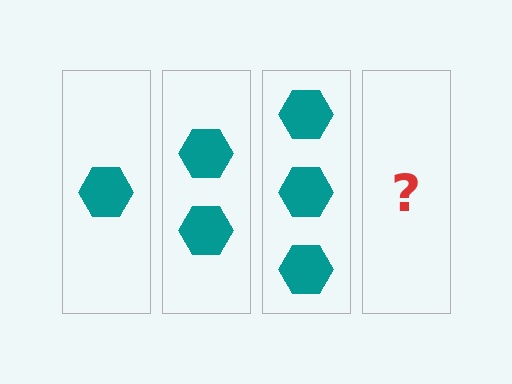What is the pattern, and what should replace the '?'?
The pattern is that each step adds one more hexagon. The '?' should be 4 hexagons.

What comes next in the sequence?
The next element should be 4 hexagons.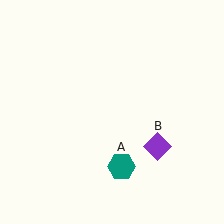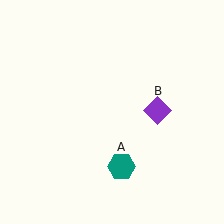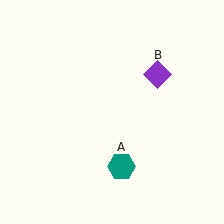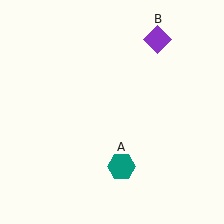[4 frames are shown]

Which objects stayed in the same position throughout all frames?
Teal hexagon (object A) remained stationary.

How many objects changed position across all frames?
1 object changed position: purple diamond (object B).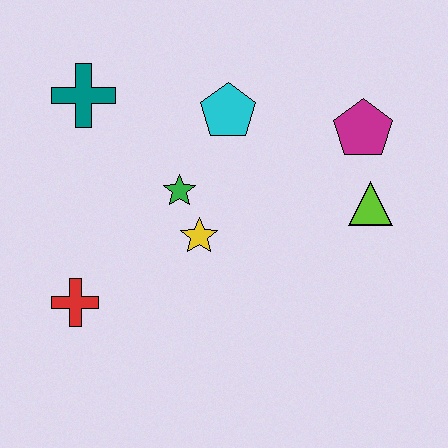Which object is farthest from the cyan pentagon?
The red cross is farthest from the cyan pentagon.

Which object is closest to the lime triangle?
The magenta pentagon is closest to the lime triangle.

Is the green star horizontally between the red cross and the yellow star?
Yes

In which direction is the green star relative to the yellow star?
The green star is above the yellow star.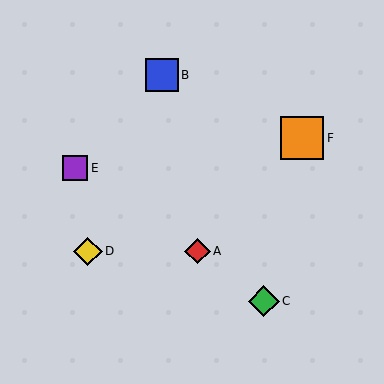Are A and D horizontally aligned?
Yes, both are at y≈251.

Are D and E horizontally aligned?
No, D is at y≈251 and E is at y≈168.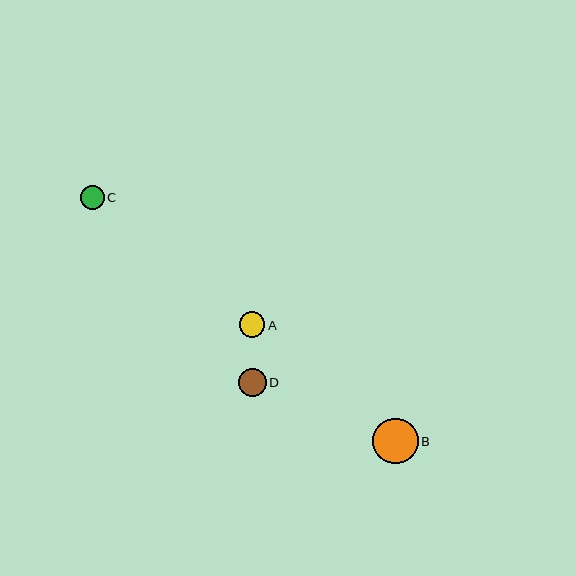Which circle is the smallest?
Circle C is the smallest with a size of approximately 24 pixels.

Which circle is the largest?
Circle B is the largest with a size of approximately 45 pixels.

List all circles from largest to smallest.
From largest to smallest: B, D, A, C.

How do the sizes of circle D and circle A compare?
Circle D and circle A are approximately the same size.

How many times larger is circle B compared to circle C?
Circle B is approximately 1.9 times the size of circle C.